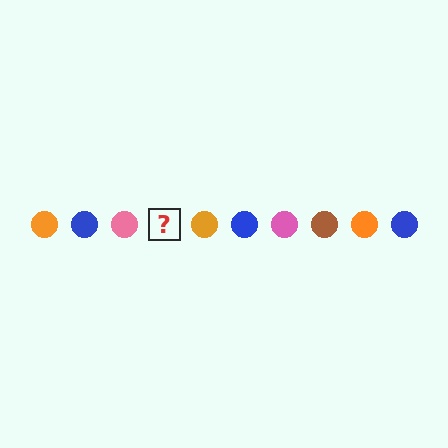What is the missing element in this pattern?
The missing element is a brown circle.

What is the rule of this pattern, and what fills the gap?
The rule is that the pattern cycles through orange, blue, pink, brown circles. The gap should be filled with a brown circle.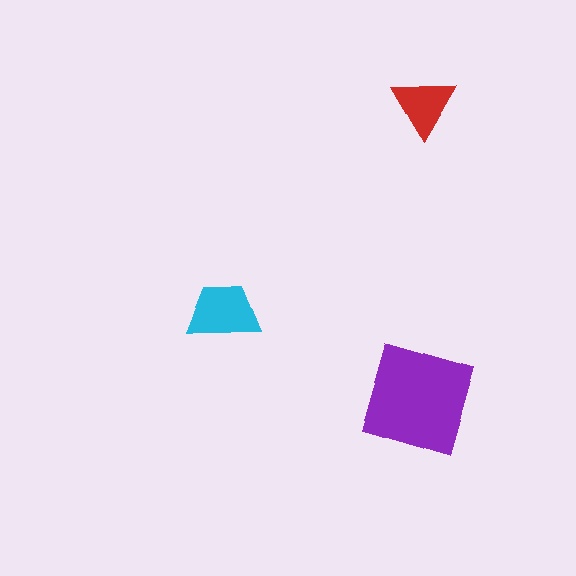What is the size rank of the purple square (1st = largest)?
1st.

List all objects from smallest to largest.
The red triangle, the cyan trapezoid, the purple square.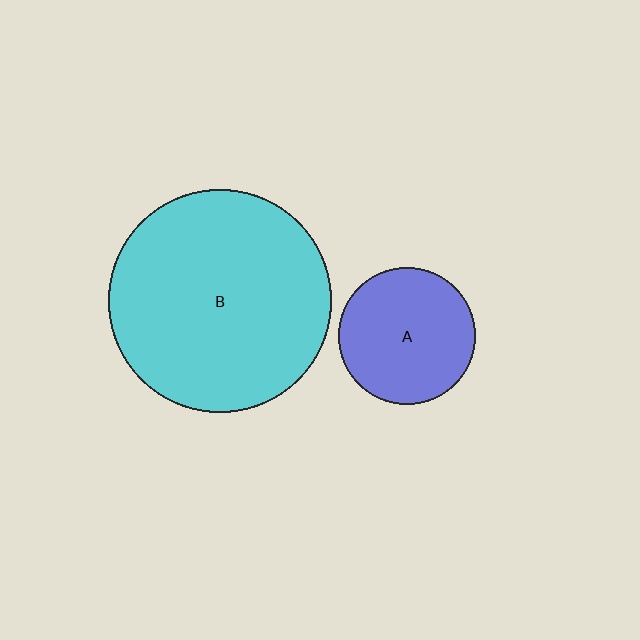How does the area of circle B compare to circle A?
Approximately 2.6 times.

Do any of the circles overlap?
No, none of the circles overlap.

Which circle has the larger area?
Circle B (cyan).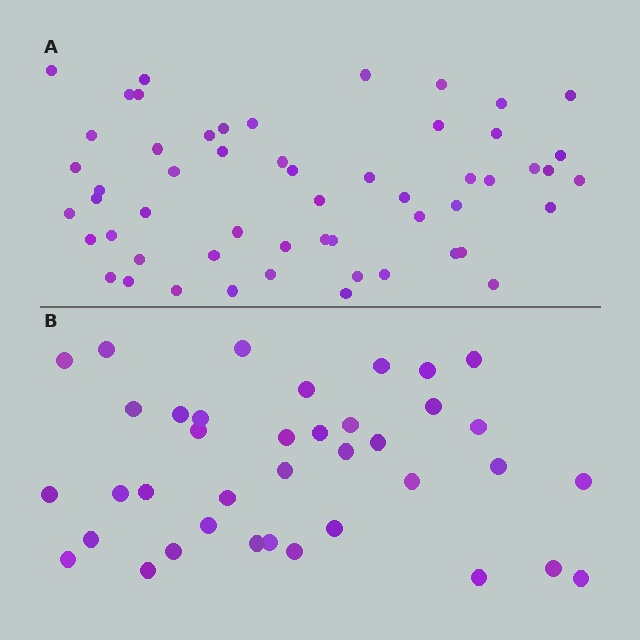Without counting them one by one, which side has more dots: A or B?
Region A (the top region) has more dots.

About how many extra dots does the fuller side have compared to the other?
Region A has approximately 15 more dots than region B.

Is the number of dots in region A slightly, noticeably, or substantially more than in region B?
Region A has noticeably more, but not dramatically so. The ratio is roughly 1.4 to 1.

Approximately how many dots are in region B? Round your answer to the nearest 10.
About 40 dots. (The exact count is 38, which rounds to 40.)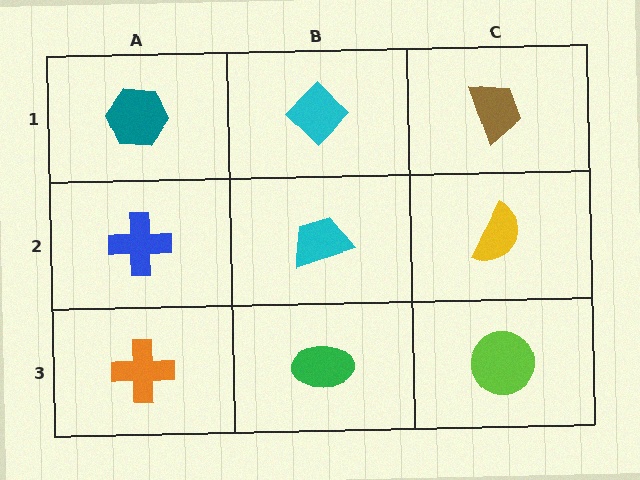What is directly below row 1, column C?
A yellow semicircle.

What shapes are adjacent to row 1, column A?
A blue cross (row 2, column A), a cyan diamond (row 1, column B).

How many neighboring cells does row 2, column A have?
3.